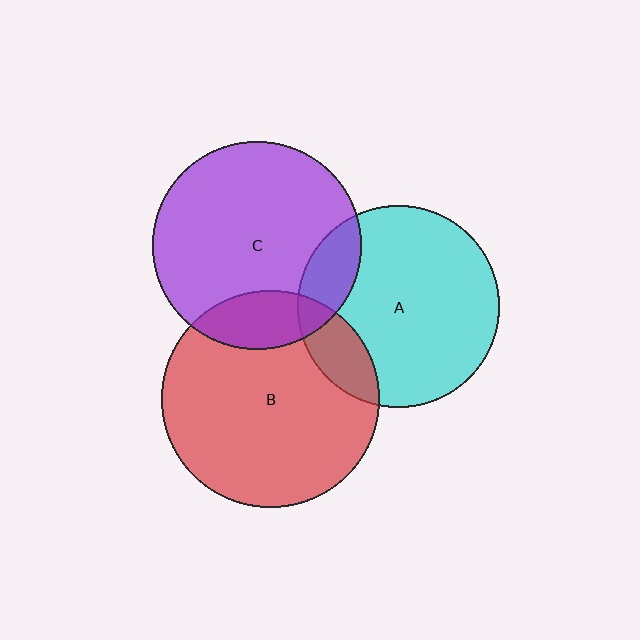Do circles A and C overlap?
Yes.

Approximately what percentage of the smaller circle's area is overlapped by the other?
Approximately 15%.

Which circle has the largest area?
Circle B (red).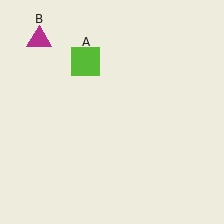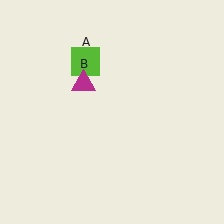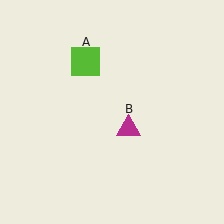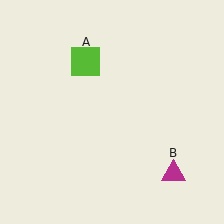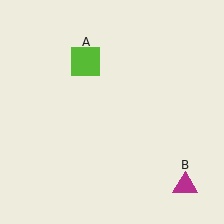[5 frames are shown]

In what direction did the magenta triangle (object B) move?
The magenta triangle (object B) moved down and to the right.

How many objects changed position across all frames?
1 object changed position: magenta triangle (object B).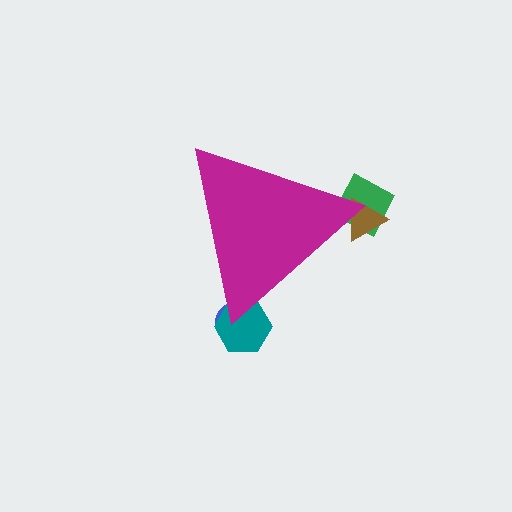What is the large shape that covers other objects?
A magenta triangle.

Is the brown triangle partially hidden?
Yes, the brown triangle is partially hidden behind the magenta triangle.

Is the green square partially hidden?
Yes, the green square is partially hidden behind the magenta triangle.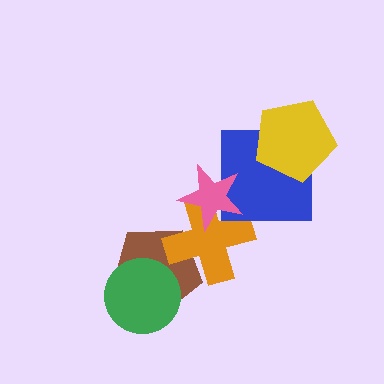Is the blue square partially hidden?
Yes, it is partially covered by another shape.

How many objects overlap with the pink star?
2 objects overlap with the pink star.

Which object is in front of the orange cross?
The pink star is in front of the orange cross.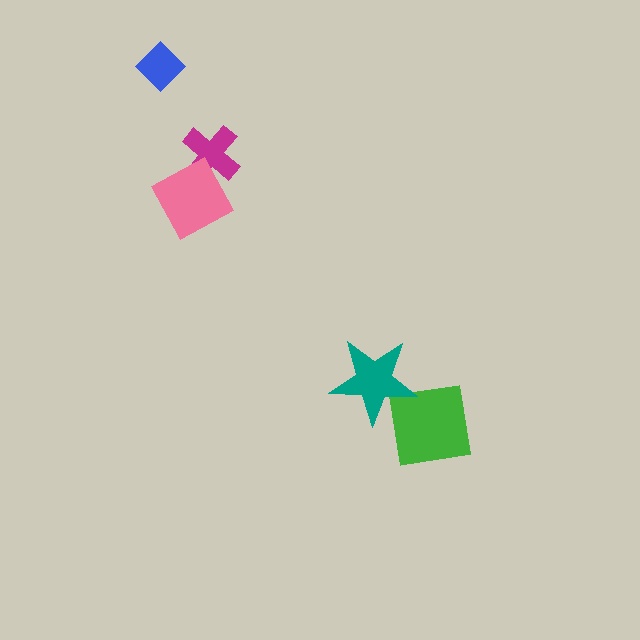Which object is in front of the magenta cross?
The pink diamond is in front of the magenta cross.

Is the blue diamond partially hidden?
No, no other shape covers it.